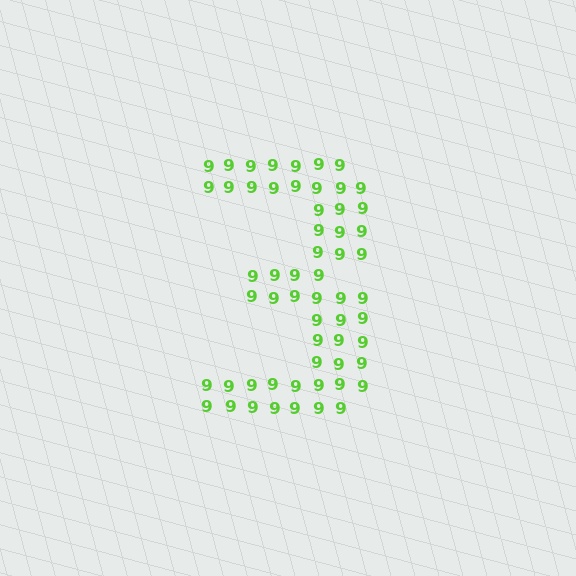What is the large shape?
The large shape is the digit 3.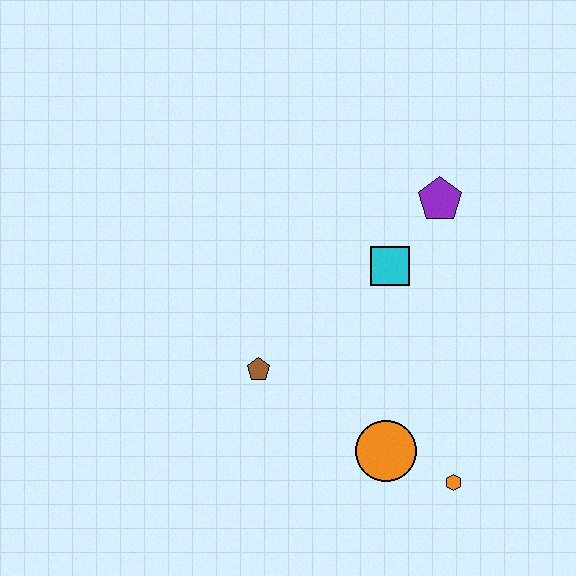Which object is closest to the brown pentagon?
The orange circle is closest to the brown pentagon.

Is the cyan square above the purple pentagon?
No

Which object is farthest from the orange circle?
The purple pentagon is farthest from the orange circle.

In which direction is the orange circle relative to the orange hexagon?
The orange circle is to the left of the orange hexagon.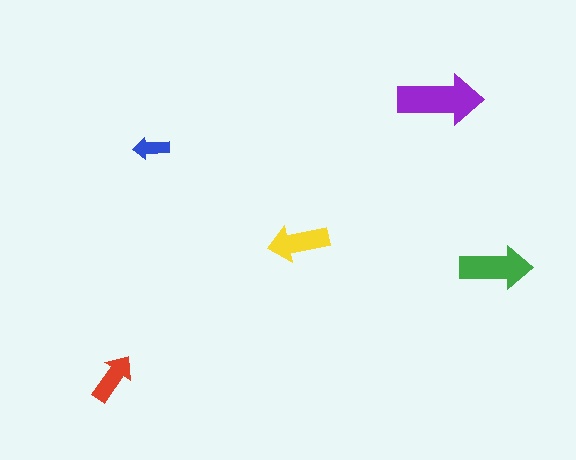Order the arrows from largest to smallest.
the purple one, the green one, the yellow one, the red one, the blue one.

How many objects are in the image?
There are 5 objects in the image.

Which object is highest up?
The purple arrow is topmost.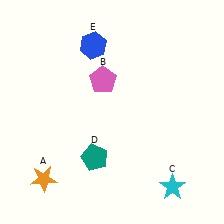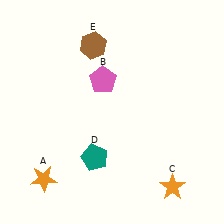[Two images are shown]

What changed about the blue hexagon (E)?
In Image 1, E is blue. In Image 2, it changed to brown.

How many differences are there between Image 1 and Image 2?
There are 2 differences between the two images.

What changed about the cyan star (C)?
In Image 1, C is cyan. In Image 2, it changed to orange.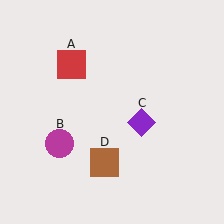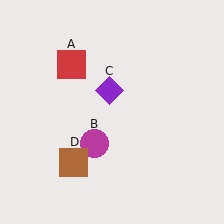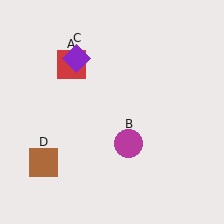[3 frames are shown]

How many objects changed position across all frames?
3 objects changed position: magenta circle (object B), purple diamond (object C), brown square (object D).